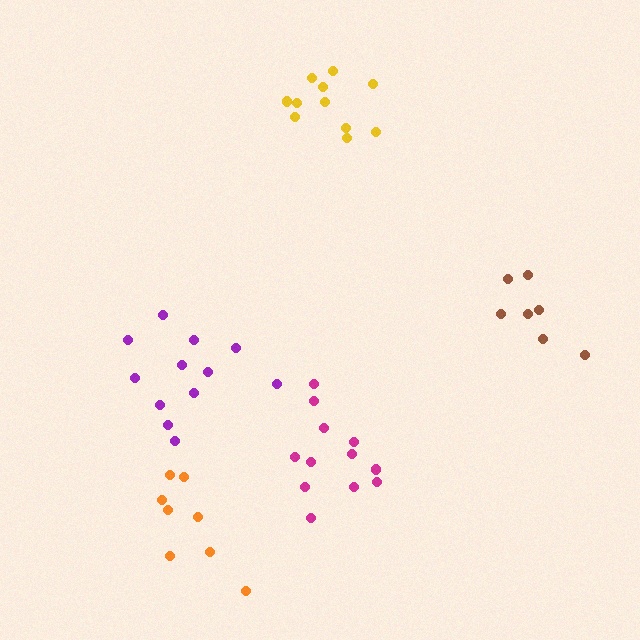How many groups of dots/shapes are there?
There are 5 groups.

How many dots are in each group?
Group 1: 12 dots, Group 2: 7 dots, Group 3: 8 dots, Group 4: 11 dots, Group 5: 12 dots (50 total).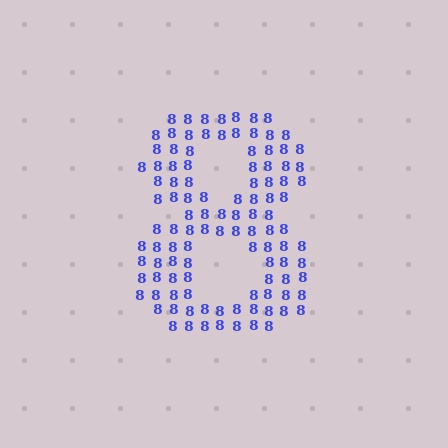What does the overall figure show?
The overall figure shows the digit 8.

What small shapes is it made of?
It is made of small digit 8's.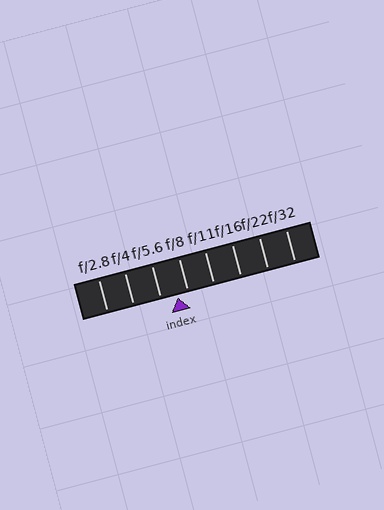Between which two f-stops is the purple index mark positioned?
The index mark is between f/5.6 and f/8.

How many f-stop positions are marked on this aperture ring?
There are 8 f-stop positions marked.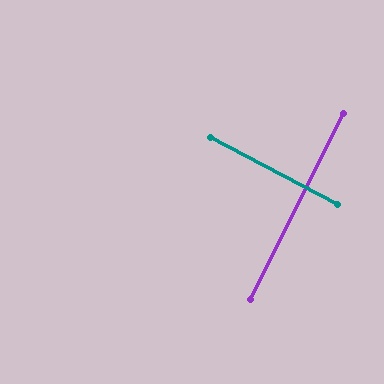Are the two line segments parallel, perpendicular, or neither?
Perpendicular — they meet at approximately 89°.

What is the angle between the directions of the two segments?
Approximately 89 degrees.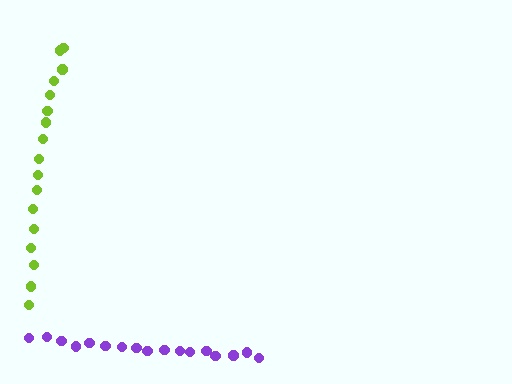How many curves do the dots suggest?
There are 2 distinct paths.